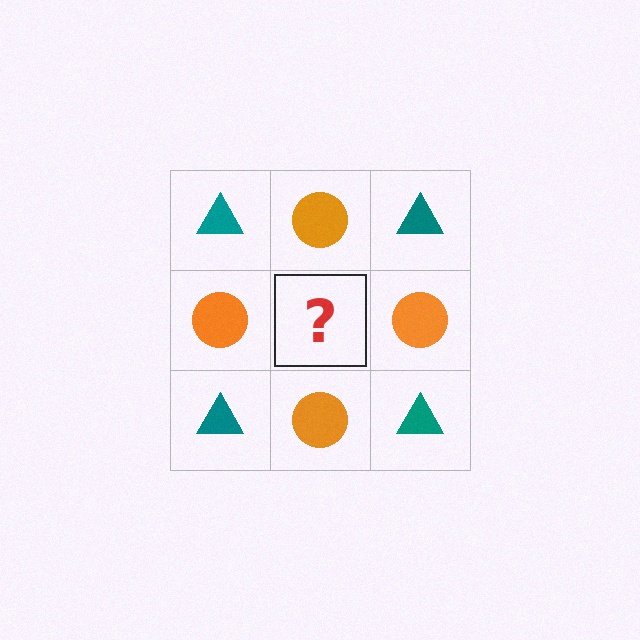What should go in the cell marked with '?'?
The missing cell should contain a teal triangle.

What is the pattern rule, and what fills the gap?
The rule is that it alternates teal triangle and orange circle in a checkerboard pattern. The gap should be filled with a teal triangle.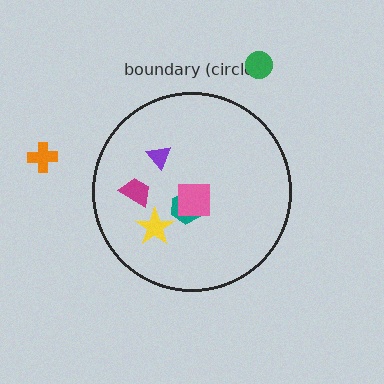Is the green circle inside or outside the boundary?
Outside.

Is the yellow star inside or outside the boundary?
Inside.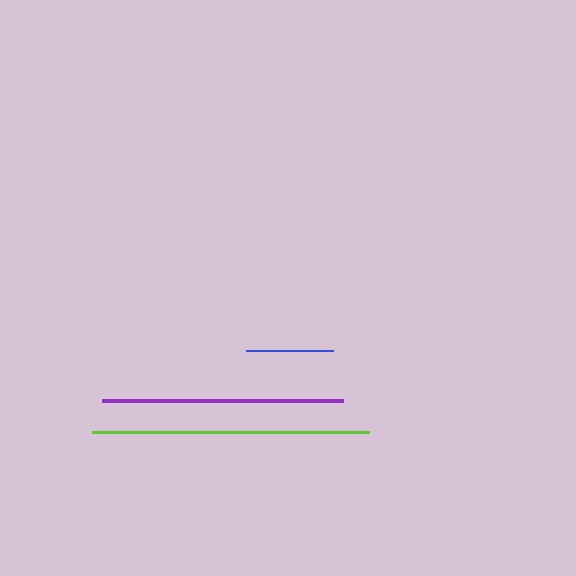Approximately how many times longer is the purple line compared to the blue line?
The purple line is approximately 2.8 times the length of the blue line.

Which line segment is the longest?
The lime line is the longest at approximately 277 pixels.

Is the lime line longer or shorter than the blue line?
The lime line is longer than the blue line.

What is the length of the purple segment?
The purple segment is approximately 241 pixels long.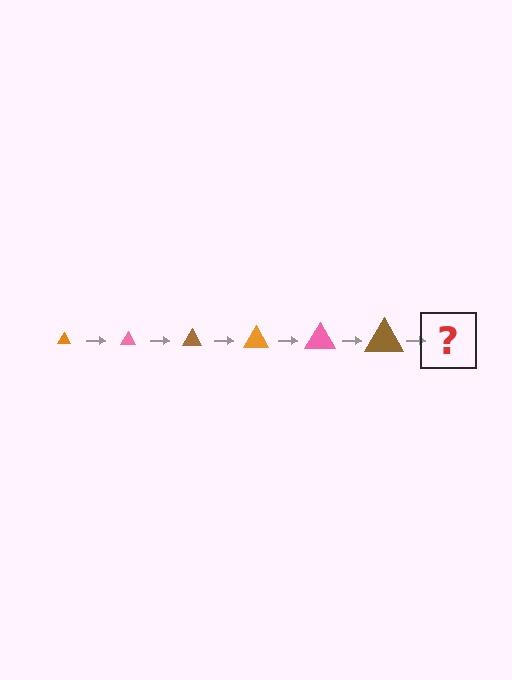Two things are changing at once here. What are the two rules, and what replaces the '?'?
The two rules are that the triangle grows larger each step and the color cycles through orange, pink, and brown. The '?' should be an orange triangle, larger than the previous one.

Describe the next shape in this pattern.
It should be an orange triangle, larger than the previous one.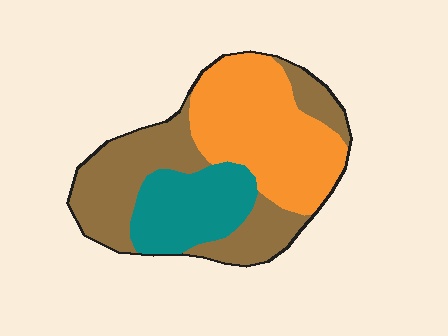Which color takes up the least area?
Teal, at roughly 20%.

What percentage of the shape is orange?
Orange takes up about two fifths (2/5) of the shape.